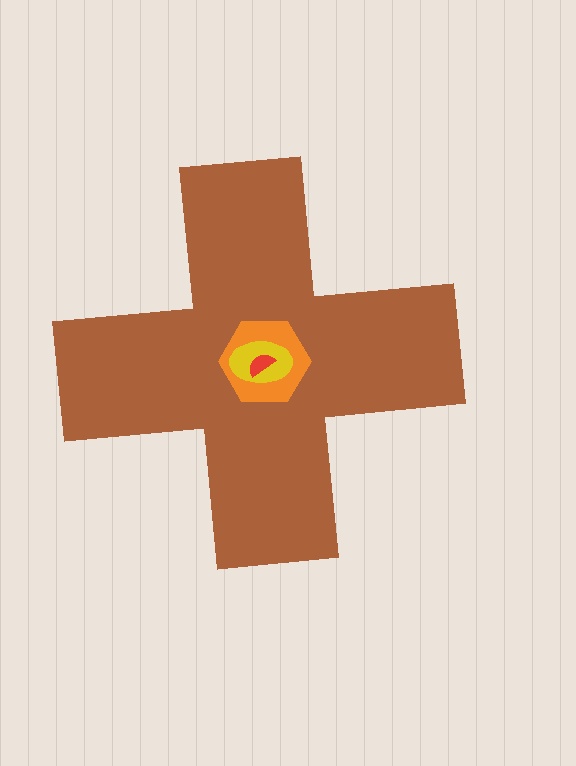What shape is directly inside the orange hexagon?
The yellow ellipse.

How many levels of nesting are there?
4.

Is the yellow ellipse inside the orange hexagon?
Yes.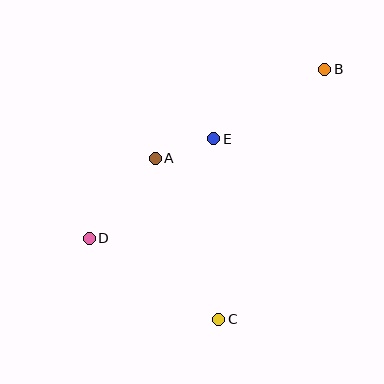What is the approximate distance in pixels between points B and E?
The distance between B and E is approximately 131 pixels.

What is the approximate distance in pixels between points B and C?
The distance between B and C is approximately 271 pixels.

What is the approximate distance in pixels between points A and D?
The distance between A and D is approximately 104 pixels.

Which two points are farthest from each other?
Points B and D are farthest from each other.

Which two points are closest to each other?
Points A and E are closest to each other.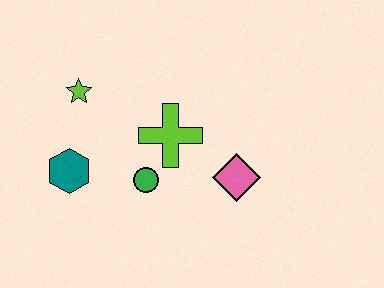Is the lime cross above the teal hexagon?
Yes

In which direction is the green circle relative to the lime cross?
The green circle is below the lime cross.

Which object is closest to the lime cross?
The green circle is closest to the lime cross.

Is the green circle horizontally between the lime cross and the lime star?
Yes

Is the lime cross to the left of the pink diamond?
Yes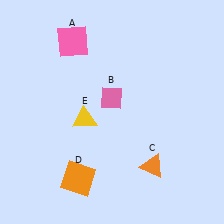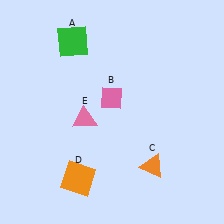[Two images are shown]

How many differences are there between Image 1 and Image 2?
There are 2 differences between the two images.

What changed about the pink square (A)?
In Image 1, A is pink. In Image 2, it changed to green.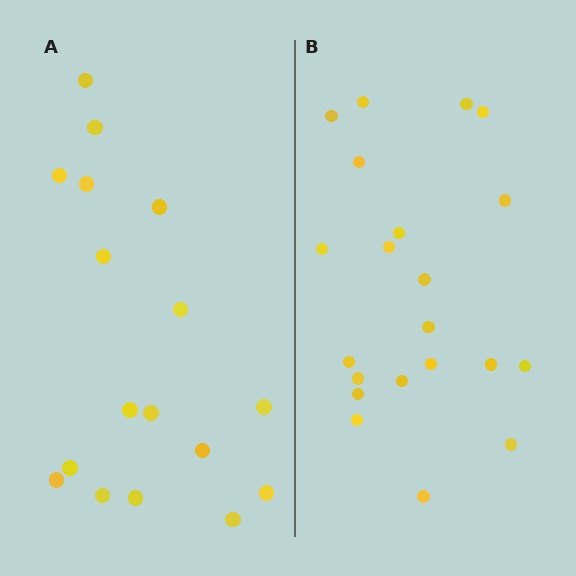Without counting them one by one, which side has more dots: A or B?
Region B (the right region) has more dots.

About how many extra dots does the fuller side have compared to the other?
Region B has about 4 more dots than region A.